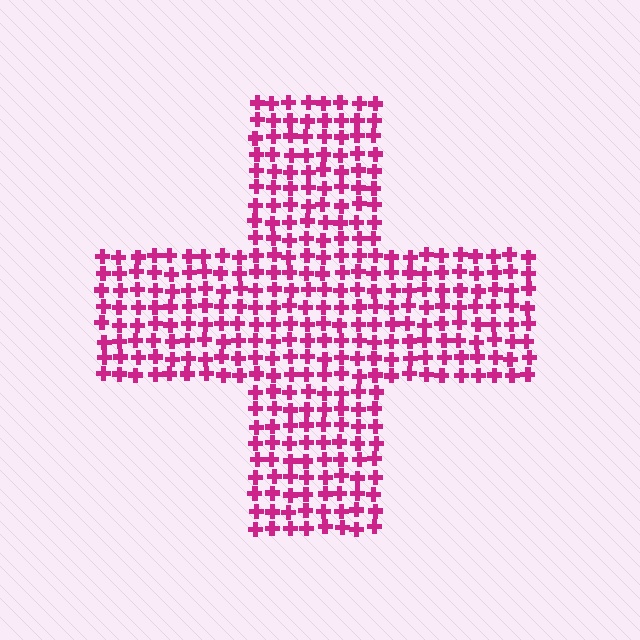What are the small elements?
The small elements are crosses.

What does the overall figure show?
The overall figure shows a cross.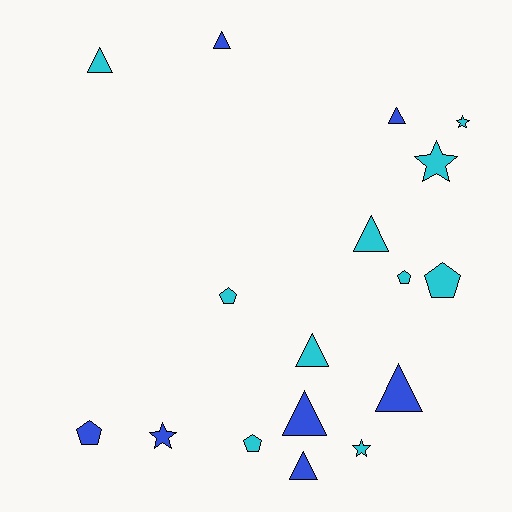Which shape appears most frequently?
Triangle, with 8 objects.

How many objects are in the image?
There are 17 objects.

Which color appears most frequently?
Cyan, with 10 objects.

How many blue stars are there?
There is 1 blue star.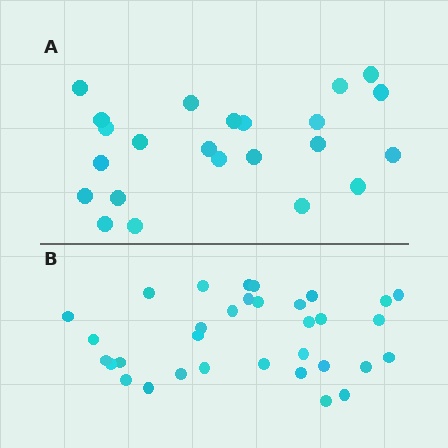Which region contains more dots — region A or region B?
Region B (the bottom region) has more dots.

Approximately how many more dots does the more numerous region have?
Region B has roughly 10 or so more dots than region A.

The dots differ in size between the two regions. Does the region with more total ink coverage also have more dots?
No. Region A has more total ink coverage because its dots are larger, but region B actually contains more individual dots. Total area can be misleading — the number of items is what matters here.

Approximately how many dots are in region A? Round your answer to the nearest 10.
About 20 dots. (The exact count is 23, which rounds to 20.)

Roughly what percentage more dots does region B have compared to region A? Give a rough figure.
About 45% more.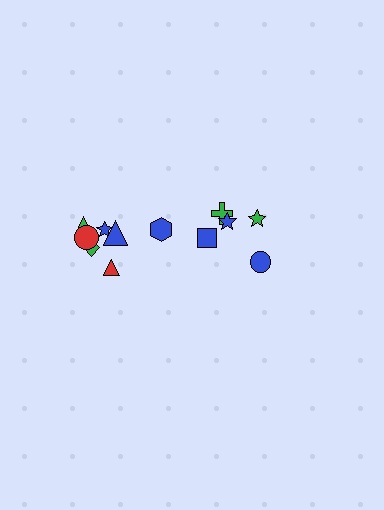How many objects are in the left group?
There are 7 objects.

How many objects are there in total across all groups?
There are 12 objects.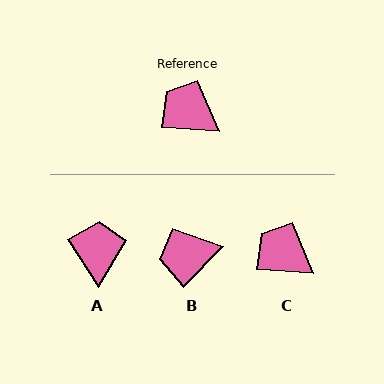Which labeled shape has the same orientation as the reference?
C.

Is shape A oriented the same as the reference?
No, it is off by about 53 degrees.